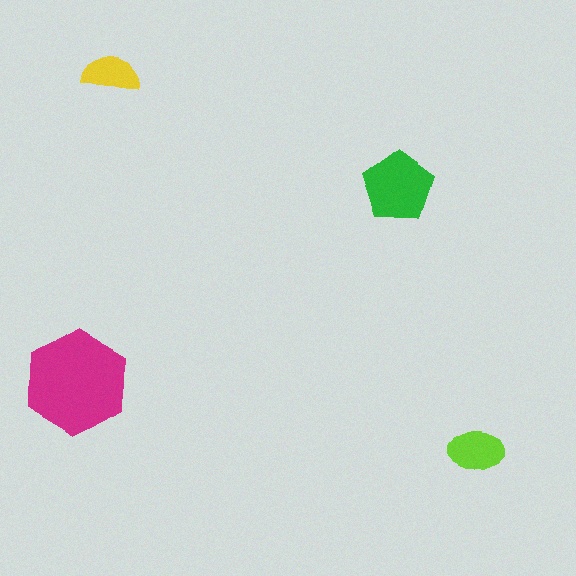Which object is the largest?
The magenta hexagon.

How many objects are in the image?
There are 4 objects in the image.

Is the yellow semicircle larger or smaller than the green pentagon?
Smaller.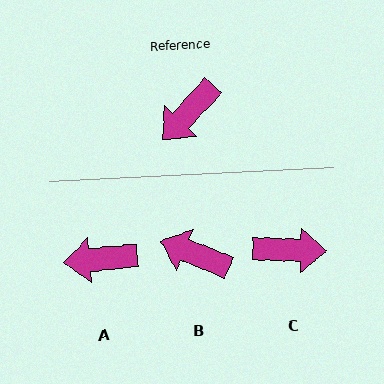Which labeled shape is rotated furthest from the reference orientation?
C, about 132 degrees away.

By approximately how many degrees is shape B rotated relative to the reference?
Approximately 69 degrees clockwise.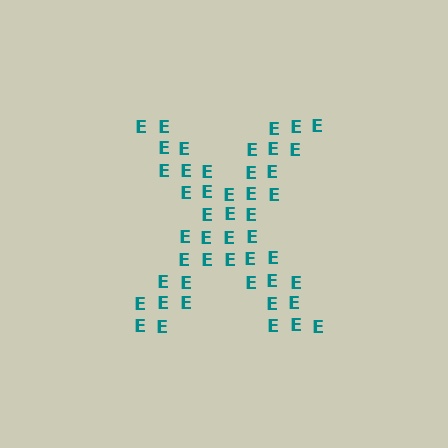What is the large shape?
The large shape is the letter X.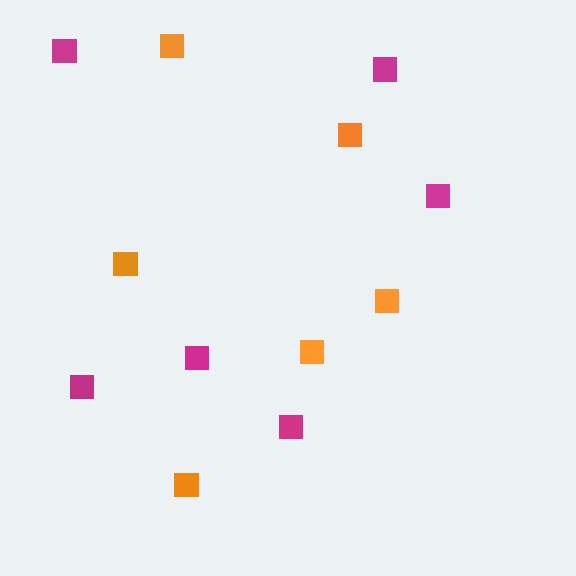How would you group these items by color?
There are 2 groups: one group of orange squares (6) and one group of magenta squares (6).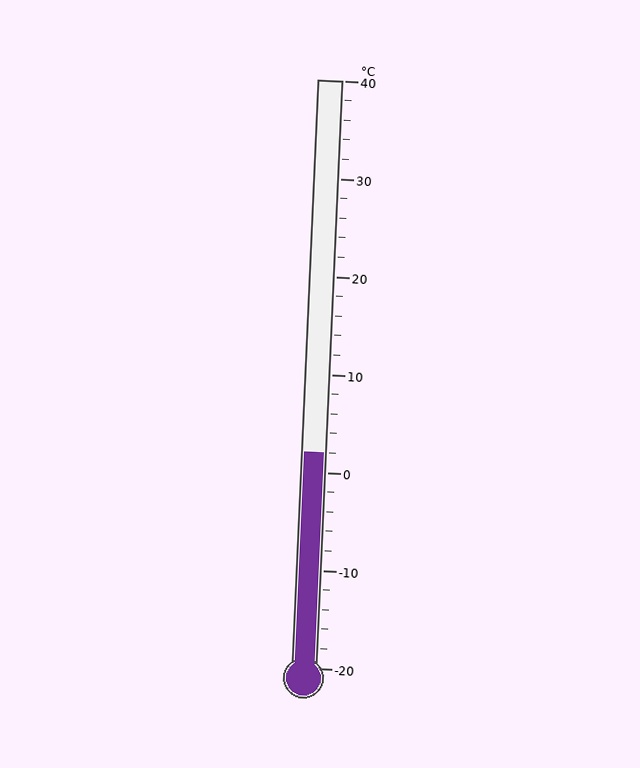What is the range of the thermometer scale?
The thermometer scale ranges from -20°C to 40°C.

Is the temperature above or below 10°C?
The temperature is below 10°C.